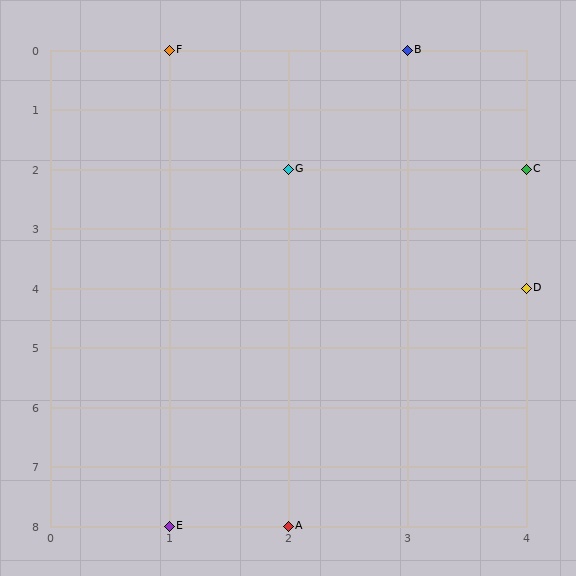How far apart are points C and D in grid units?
Points C and D are 2 rows apart.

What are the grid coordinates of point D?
Point D is at grid coordinates (4, 4).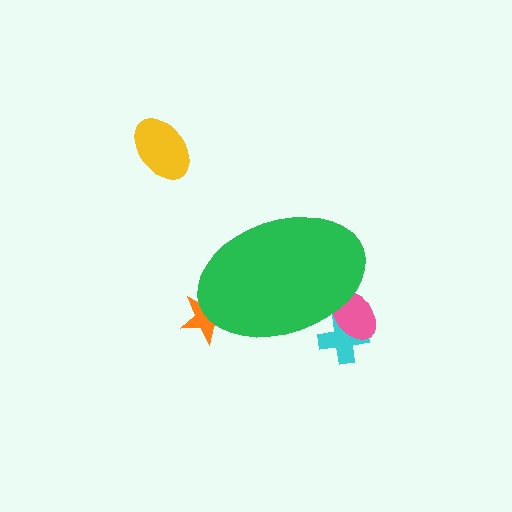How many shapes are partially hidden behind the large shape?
3 shapes are partially hidden.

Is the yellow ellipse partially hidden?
No, the yellow ellipse is fully visible.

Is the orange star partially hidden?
Yes, the orange star is partially hidden behind the green ellipse.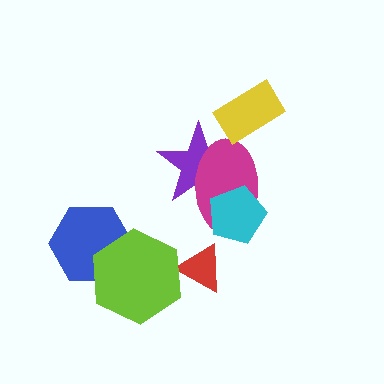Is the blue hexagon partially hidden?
Yes, it is partially covered by another shape.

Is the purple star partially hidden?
Yes, it is partially covered by another shape.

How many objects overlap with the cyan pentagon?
2 objects overlap with the cyan pentagon.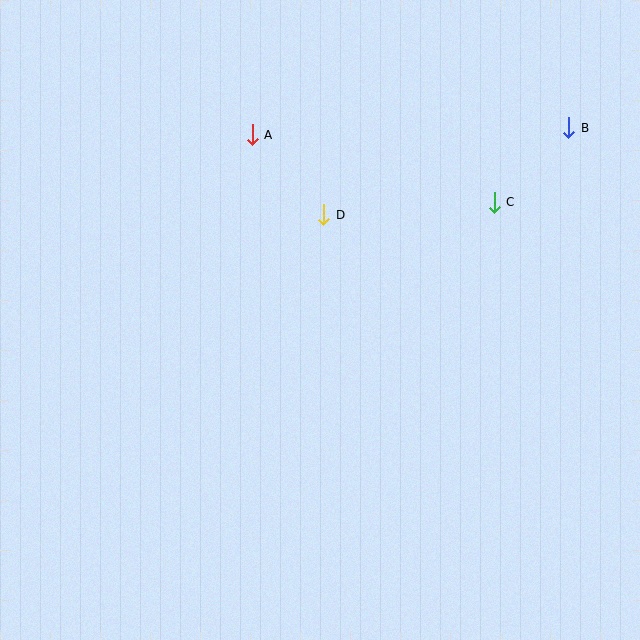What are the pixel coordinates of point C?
Point C is at (494, 202).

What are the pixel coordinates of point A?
Point A is at (252, 135).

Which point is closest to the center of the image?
Point D at (324, 215) is closest to the center.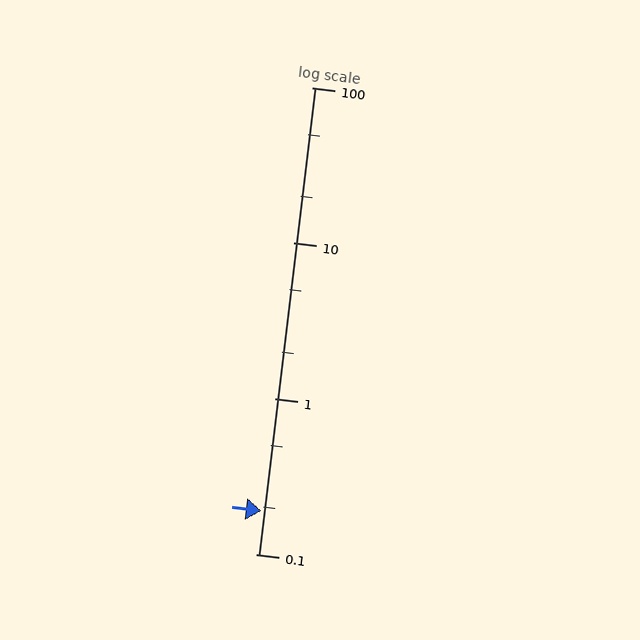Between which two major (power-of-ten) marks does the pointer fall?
The pointer is between 0.1 and 1.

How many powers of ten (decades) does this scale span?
The scale spans 3 decades, from 0.1 to 100.